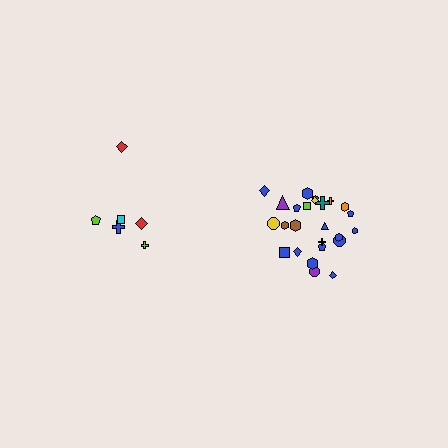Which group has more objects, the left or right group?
The right group.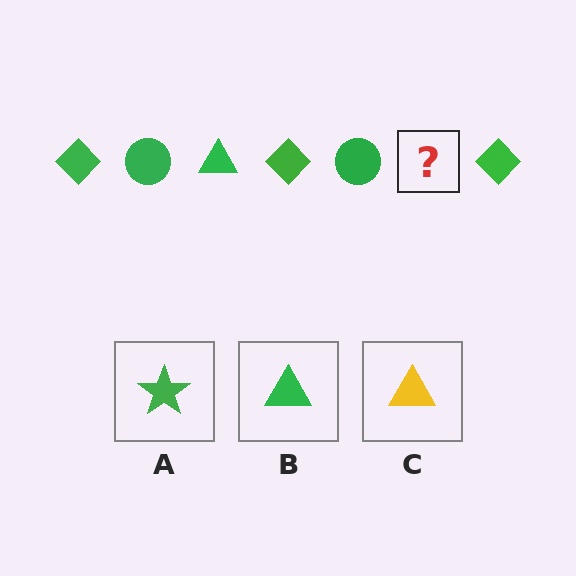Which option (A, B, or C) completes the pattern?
B.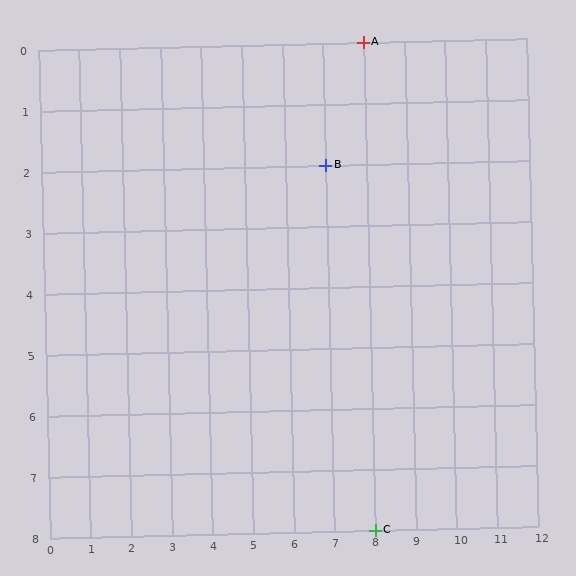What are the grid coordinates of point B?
Point B is at grid coordinates (7, 2).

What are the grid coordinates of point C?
Point C is at grid coordinates (8, 8).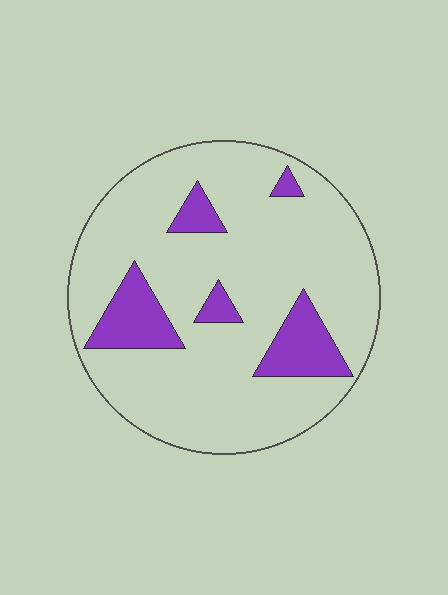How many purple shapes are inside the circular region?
5.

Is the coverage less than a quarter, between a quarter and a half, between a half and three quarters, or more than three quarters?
Less than a quarter.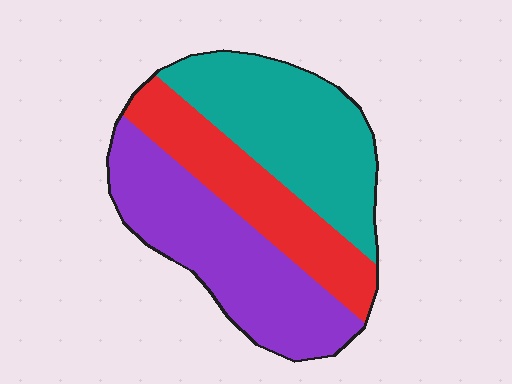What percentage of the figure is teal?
Teal takes up about three eighths (3/8) of the figure.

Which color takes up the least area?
Red, at roughly 25%.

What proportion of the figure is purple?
Purple covers around 40% of the figure.